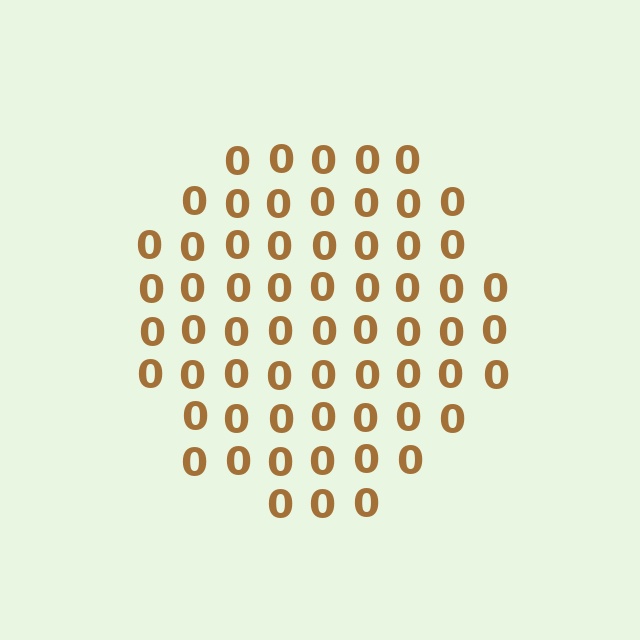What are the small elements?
The small elements are digit 0's.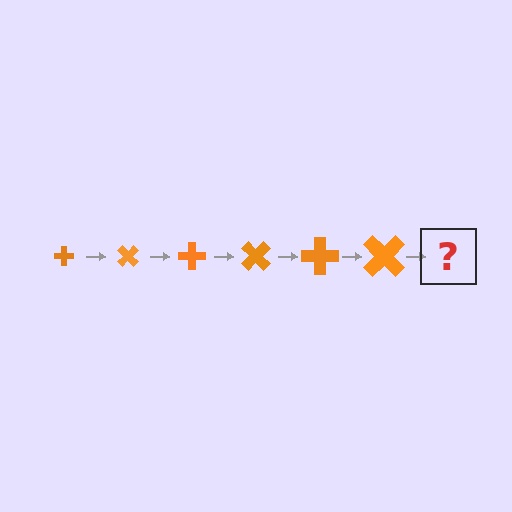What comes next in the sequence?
The next element should be a cross, larger than the previous one and rotated 270 degrees from the start.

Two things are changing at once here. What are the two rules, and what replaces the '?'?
The two rules are that the cross grows larger each step and it rotates 45 degrees each step. The '?' should be a cross, larger than the previous one and rotated 270 degrees from the start.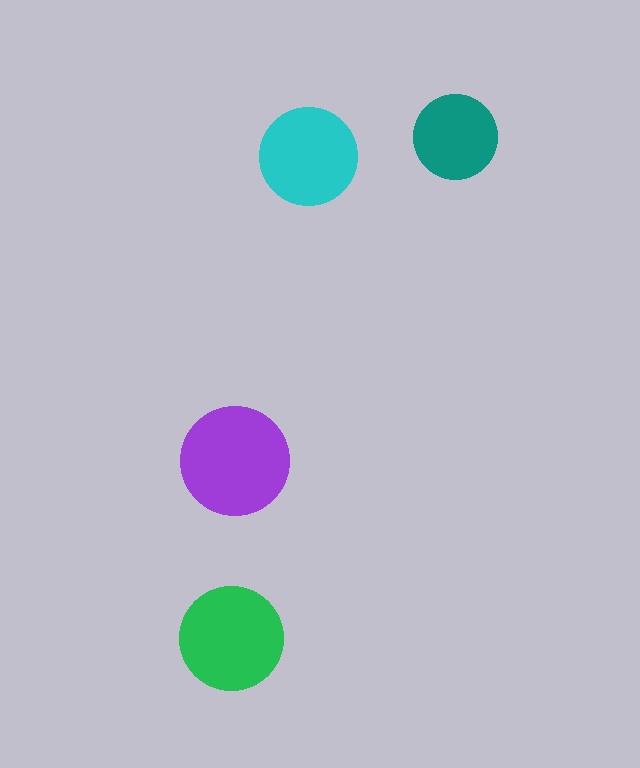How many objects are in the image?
There are 4 objects in the image.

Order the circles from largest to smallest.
the purple one, the green one, the cyan one, the teal one.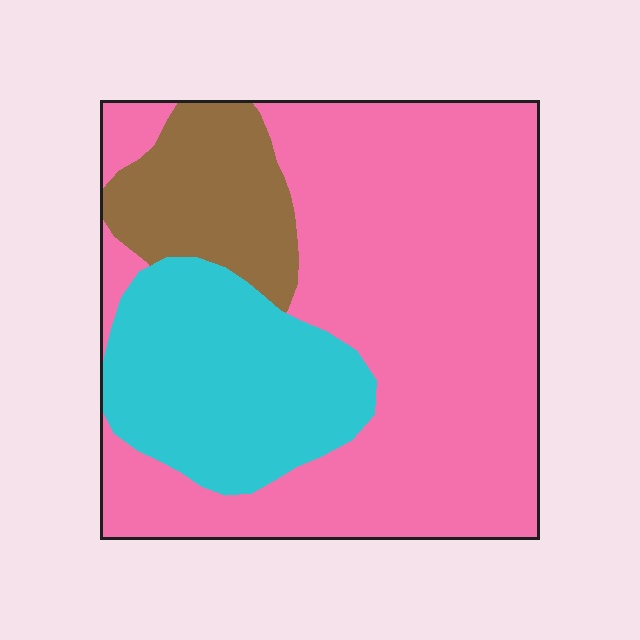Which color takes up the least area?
Brown, at roughly 15%.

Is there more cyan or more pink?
Pink.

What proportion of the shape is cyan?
Cyan covers 23% of the shape.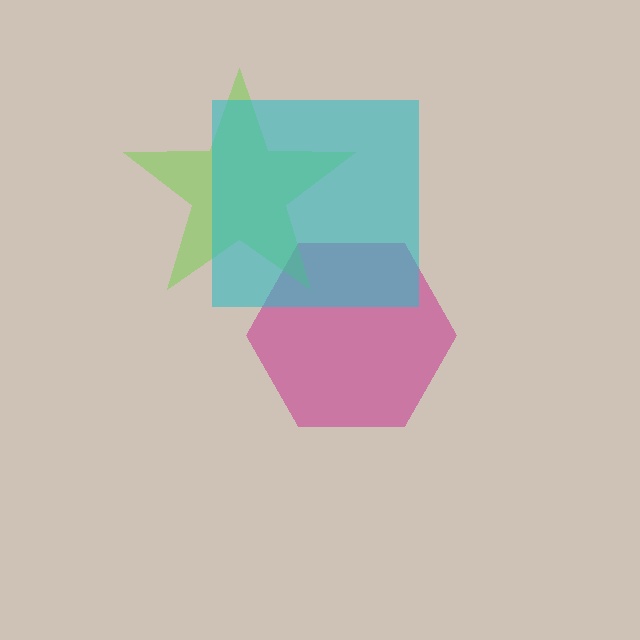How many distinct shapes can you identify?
There are 3 distinct shapes: a magenta hexagon, a lime star, a cyan square.